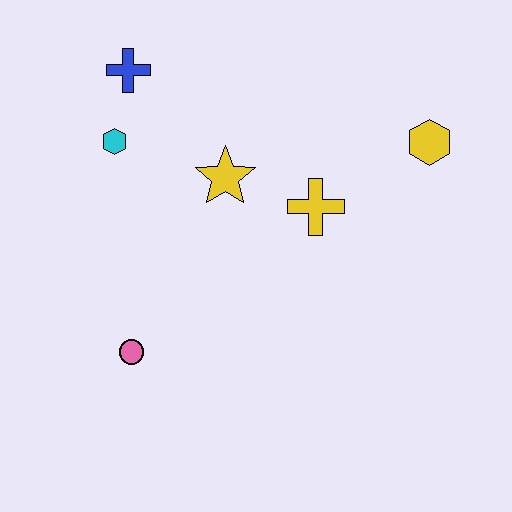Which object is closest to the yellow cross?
The yellow star is closest to the yellow cross.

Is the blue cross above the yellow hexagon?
Yes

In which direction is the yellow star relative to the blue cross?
The yellow star is below the blue cross.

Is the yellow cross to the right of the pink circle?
Yes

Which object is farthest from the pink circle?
The yellow hexagon is farthest from the pink circle.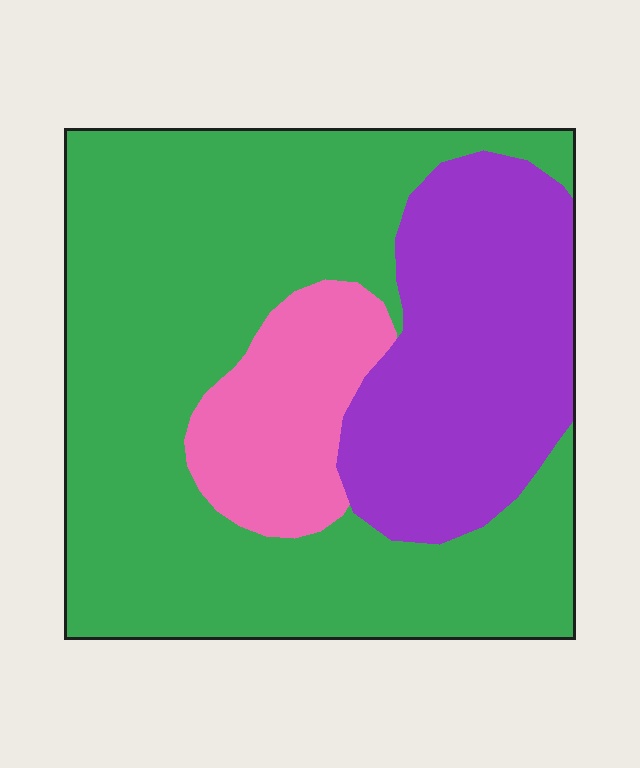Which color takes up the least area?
Pink, at roughly 15%.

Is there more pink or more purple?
Purple.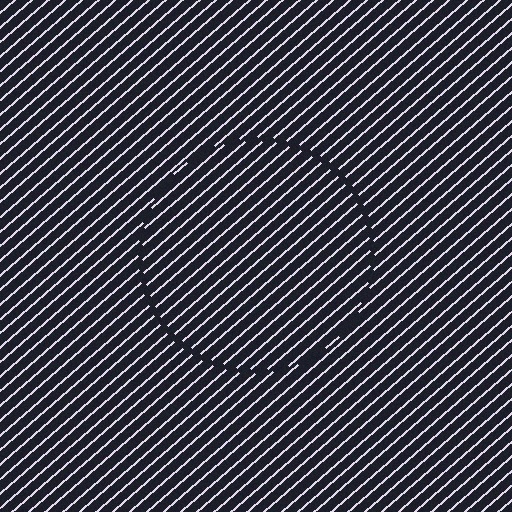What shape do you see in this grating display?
An illusory circle. The interior of the shape contains the same grating, shifted by half a period — the contour is defined by the phase discontinuity where line-ends from the inner and outer gratings abut.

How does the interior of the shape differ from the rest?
The interior of the shape contains the same grating, shifted by half a period — the contour is defined by the phase discontinuity where line-ends from the inner and outer gratings abut.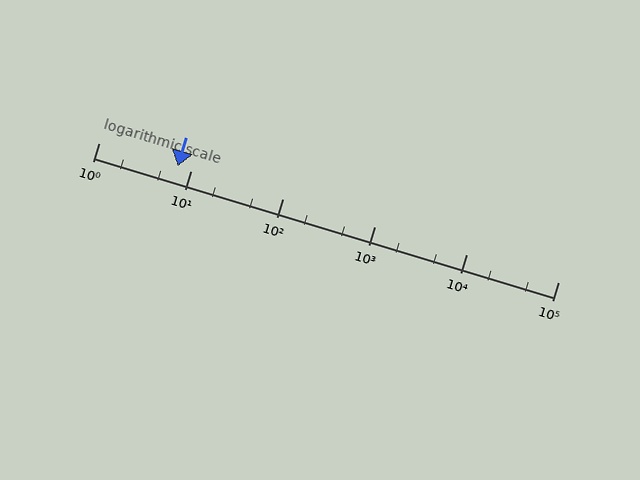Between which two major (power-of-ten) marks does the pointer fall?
The pointer is between 1 and 10.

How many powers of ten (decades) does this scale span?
The scale spans 5 decades, from 1 to 100000.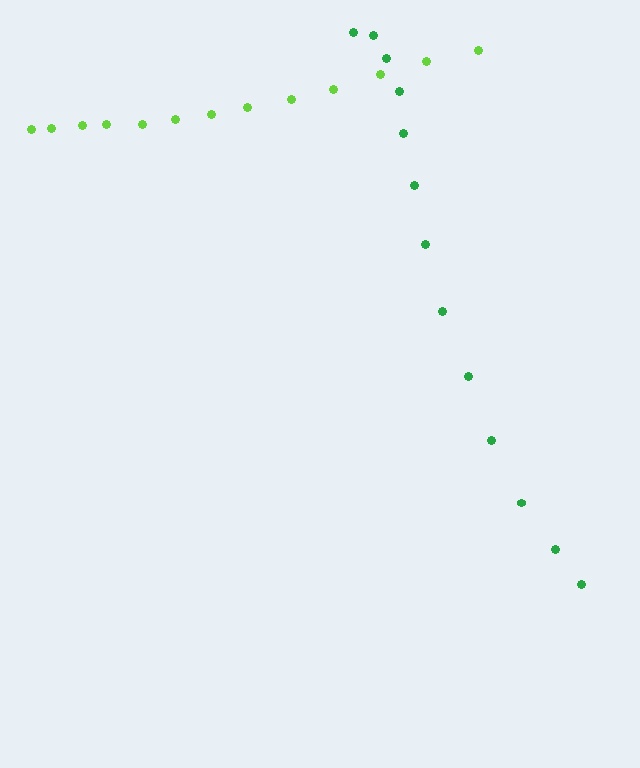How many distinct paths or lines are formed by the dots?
There are 2 distinct paths.